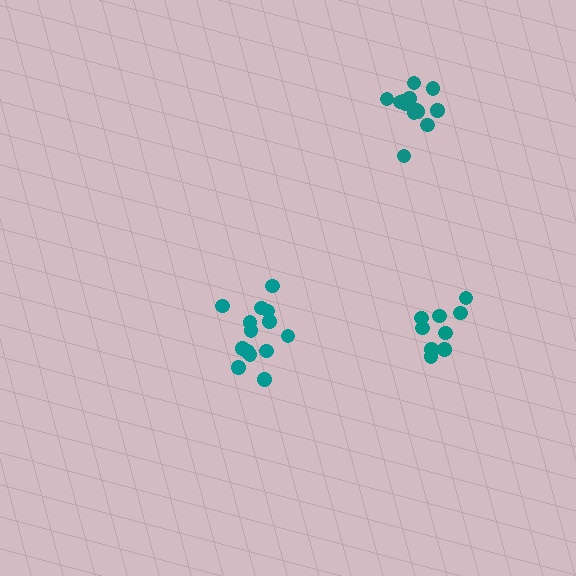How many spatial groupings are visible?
There are 3 spatial groupings.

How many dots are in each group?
Group 1: 9 dots, Group 2: 14 dots, Group 3: 13 dots (36 total).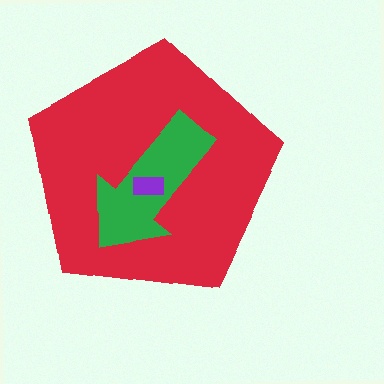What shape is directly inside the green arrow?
The purple rectangle.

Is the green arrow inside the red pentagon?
Yes.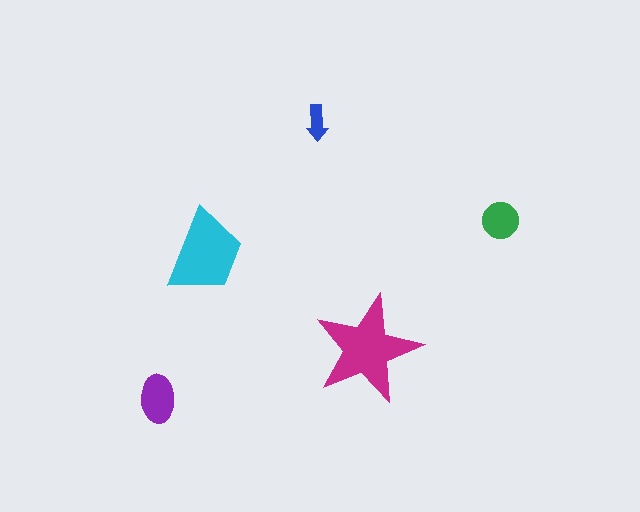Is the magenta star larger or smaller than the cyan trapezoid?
Larger.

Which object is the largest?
The magenta star.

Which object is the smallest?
The blue arrow.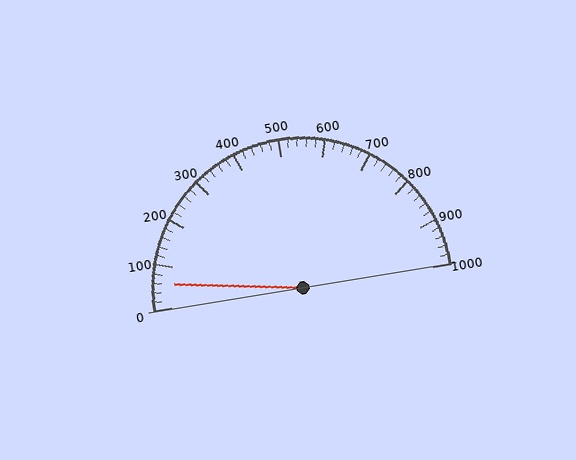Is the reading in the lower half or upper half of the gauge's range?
The reading is in the lower half of the range (0 to 1000).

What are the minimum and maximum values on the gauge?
The gauge ranges from 0 to 1000.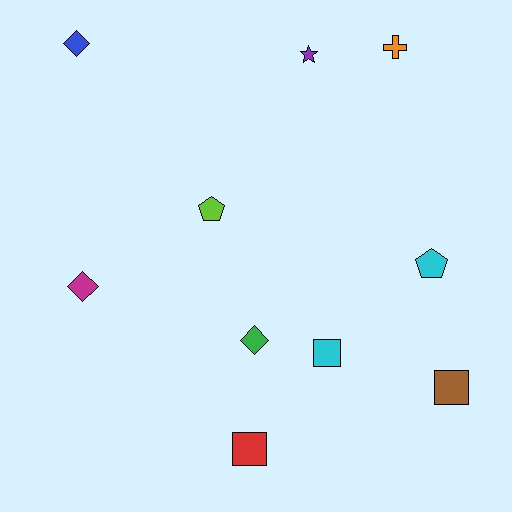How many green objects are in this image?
There is 1 green object.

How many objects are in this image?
There are 10 objects.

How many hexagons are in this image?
There are no hexagons.